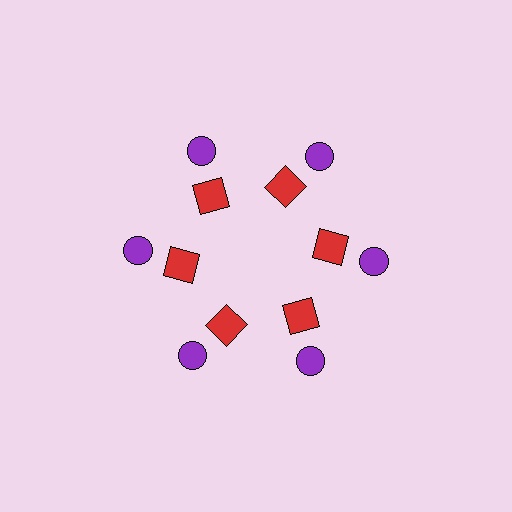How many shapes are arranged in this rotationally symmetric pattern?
There are 12 shapes, arranged in 6 groups of 2.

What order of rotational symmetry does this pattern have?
This pattern has 6-fold rotational symmetry.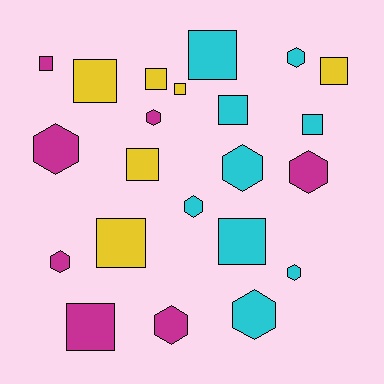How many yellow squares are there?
There are 6 yellow squares.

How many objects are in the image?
There are 22 objects.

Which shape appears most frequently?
Square, with 12 objects.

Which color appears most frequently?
Cyan, with 9 objects.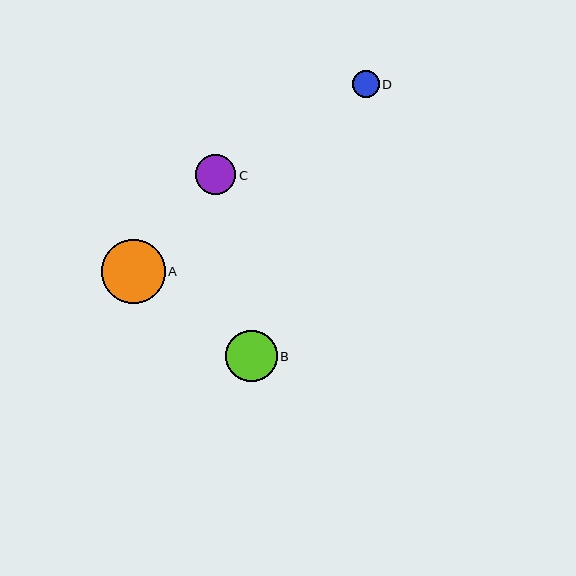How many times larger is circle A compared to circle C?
Circle A is approximately 1.6 times the size of circle C.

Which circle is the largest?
Circle A is the largest with a size of approximately 64 pixels.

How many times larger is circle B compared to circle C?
Circle B is approximately 1.3 times the size of circle C.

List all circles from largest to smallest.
From largest to smallest: A, B, C, D.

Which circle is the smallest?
Circle D is the smallest with a size of approximately 27 pixels.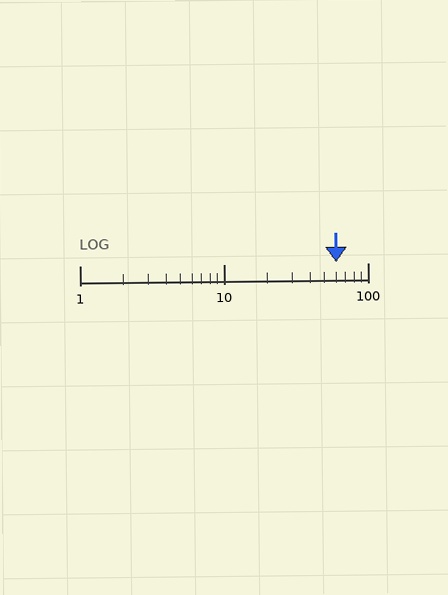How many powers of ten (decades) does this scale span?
The scale spans 2 decades, from 1 to 100.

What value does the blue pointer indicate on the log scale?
The pointer indicates approximately 60.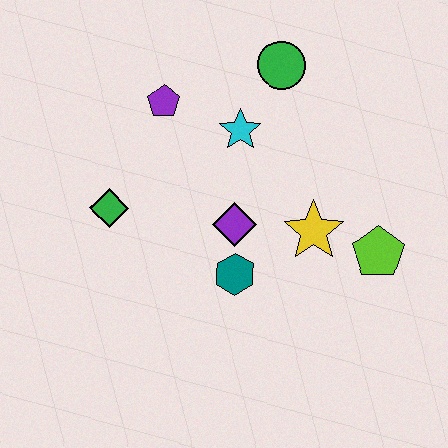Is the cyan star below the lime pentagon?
No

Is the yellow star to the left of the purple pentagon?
No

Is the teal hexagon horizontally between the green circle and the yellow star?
No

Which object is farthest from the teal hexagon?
The green circle is farthest from the teal hexagon.